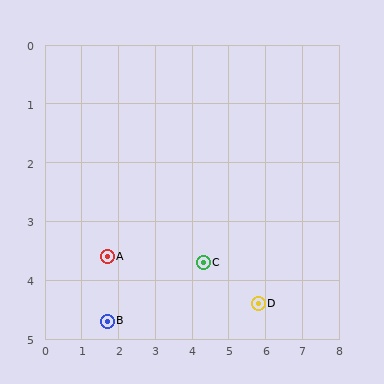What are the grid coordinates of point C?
Point C is at approximately (4.3, 3.7).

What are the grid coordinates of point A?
Point A is at approximately (1.7, 3.6).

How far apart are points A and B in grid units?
Points A and B are about 1.1 grid units apart.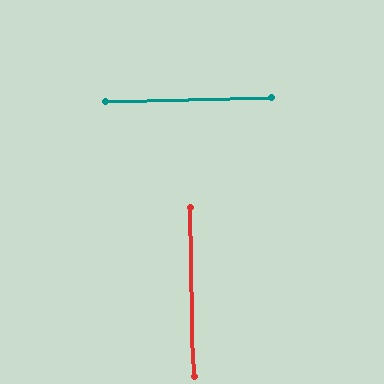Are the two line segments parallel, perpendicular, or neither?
Perpendicular — they meet at approximately 90°.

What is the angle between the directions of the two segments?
Approximately 90 degrees.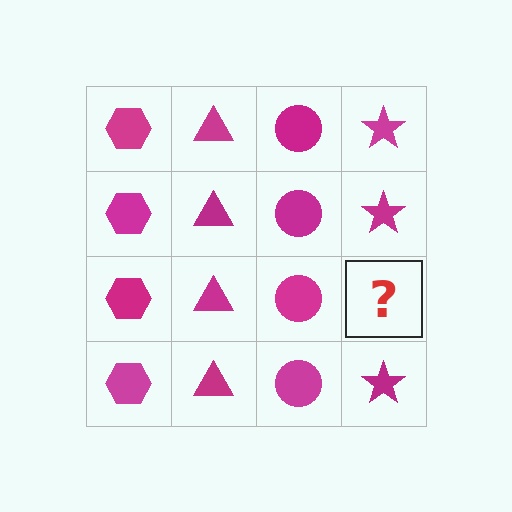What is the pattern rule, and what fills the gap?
The rule is that each column has a consistent shape. The gap should be filled with a magenta star.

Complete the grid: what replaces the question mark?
The question mark should be replaced with a magenta star.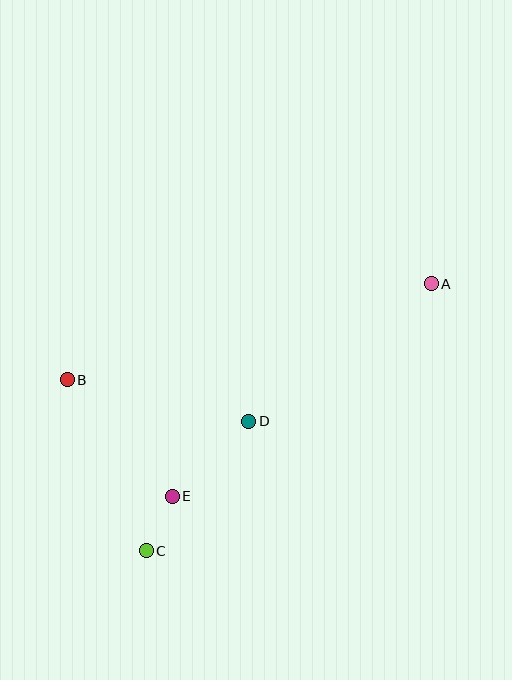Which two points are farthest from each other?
Points A and C are farthest from each other.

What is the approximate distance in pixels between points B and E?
The distance between B and E is approximately 157 pixels.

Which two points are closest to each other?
Points C and E are closest to each other.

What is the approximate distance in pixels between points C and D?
The distance between C and D is approximately 165 pixels.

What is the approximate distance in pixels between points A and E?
The distance between A and E is approximately 335 pixels.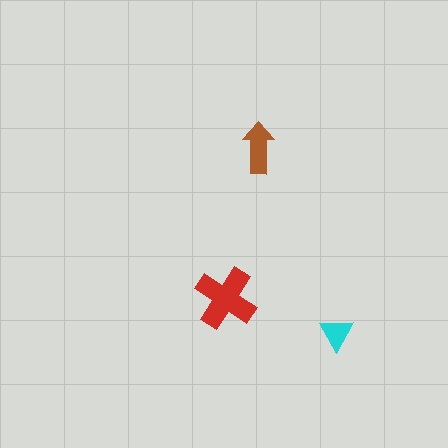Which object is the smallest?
The cyan triangle.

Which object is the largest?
The red cross.